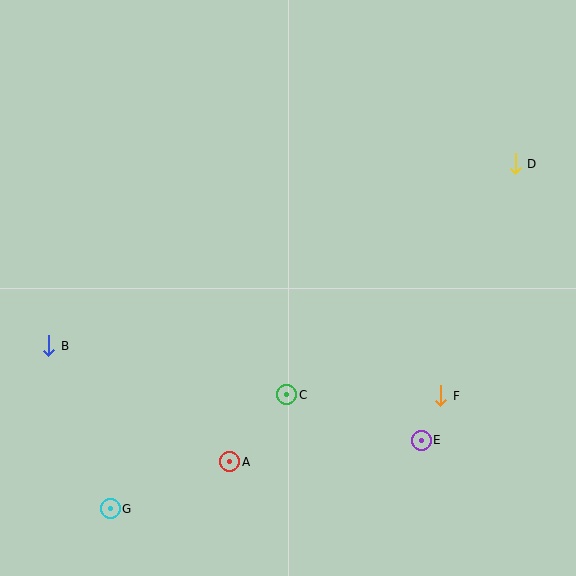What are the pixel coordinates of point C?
Point C is at (287, 395).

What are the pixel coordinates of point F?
Point F is at (441, 396).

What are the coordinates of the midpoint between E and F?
The midpoint between E and F is at (431, 418).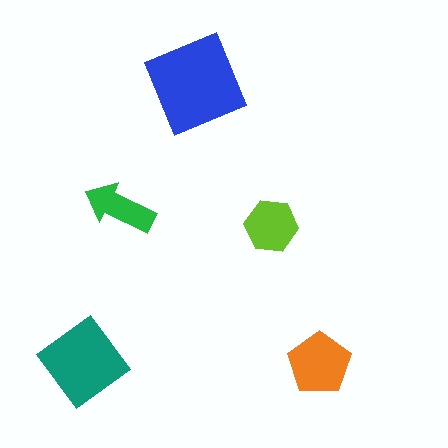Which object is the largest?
The blue square.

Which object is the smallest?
The green arrow.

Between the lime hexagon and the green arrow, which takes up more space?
The lime hexagon.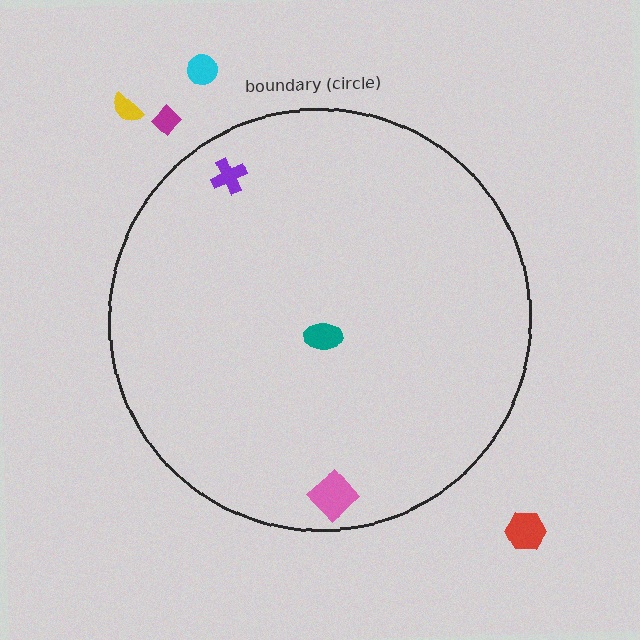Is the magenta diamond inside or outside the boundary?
Outside.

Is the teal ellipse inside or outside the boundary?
Inside.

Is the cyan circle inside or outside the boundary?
Outside.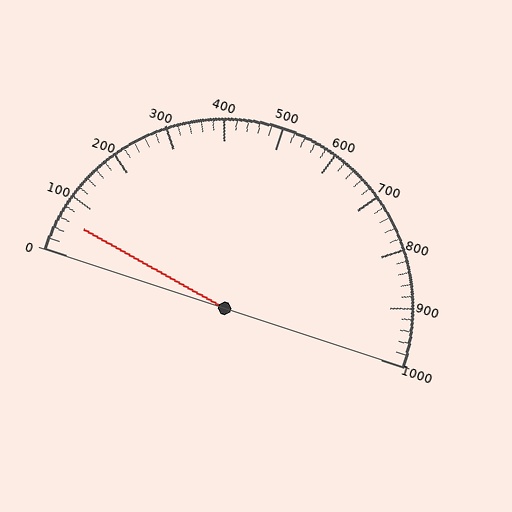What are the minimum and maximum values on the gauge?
The gauge ranges from 0 to 1000.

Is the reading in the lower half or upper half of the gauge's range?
The reading is in the lower half of the range (0 to 1000).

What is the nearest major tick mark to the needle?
The nearest major tick mark is 100.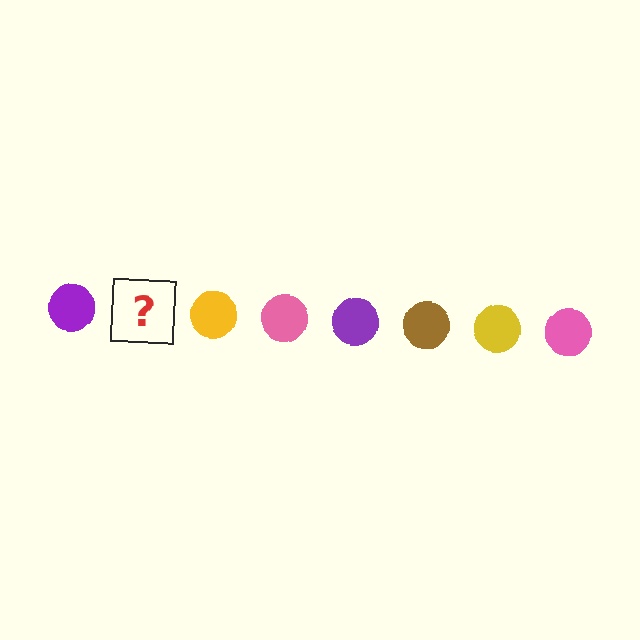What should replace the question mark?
The question mark should be replaced with a brown circle.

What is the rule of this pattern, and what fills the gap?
The rule is that the pattern cycles through purple, brown, yellow, pink circles. The gap should be filled with a brown circle.